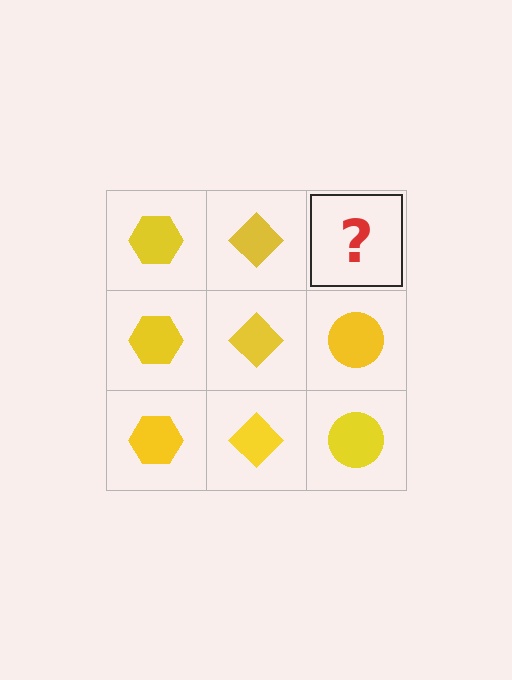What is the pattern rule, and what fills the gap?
The rule is that each column has a consistent shape. The gap should be filled with a yellow circle.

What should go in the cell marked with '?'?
The missing cell should contain a yellow circle.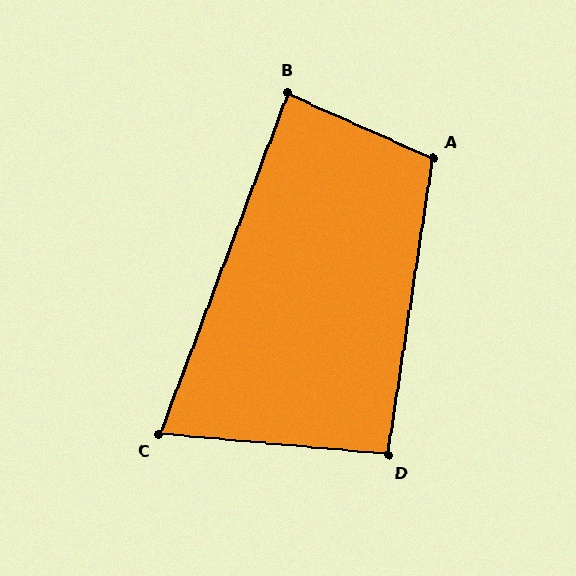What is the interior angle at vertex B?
Approximately 87 degrees (approximately right).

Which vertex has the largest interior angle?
A, at approximately 105 degrees.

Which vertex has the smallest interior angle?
C, at approximately 75 degrees.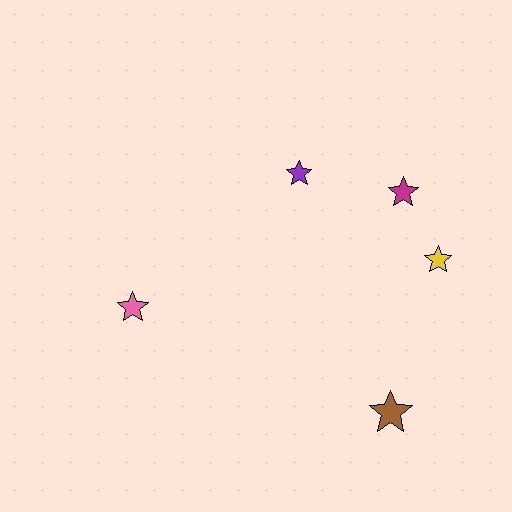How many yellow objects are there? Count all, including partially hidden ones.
There is 1 yellow object.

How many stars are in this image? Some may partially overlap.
There are 5 stars.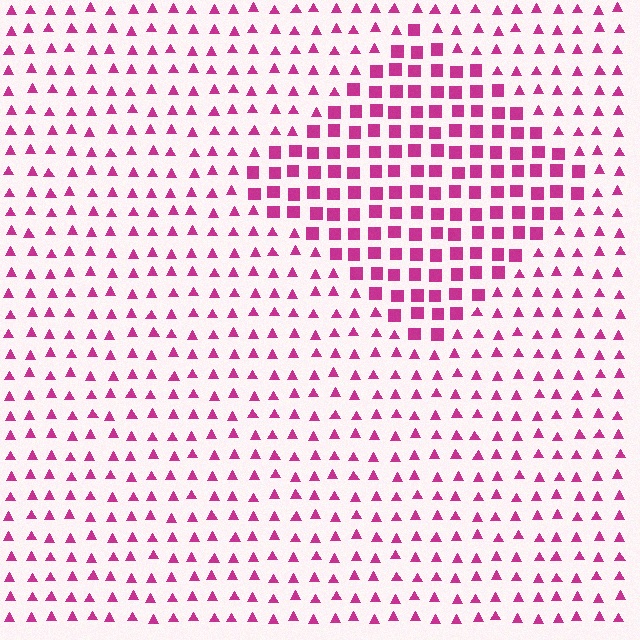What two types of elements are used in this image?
The image uses squares inside the diamond region and triangles outside it.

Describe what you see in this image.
The image is filled with small magenta elements arranged in a uniform grid. A diamond-shaped region contains squares, while the surrounding area contains triangles. The boundary is defined purely by the change in element shape.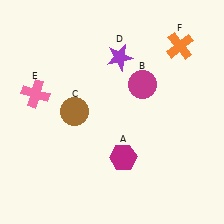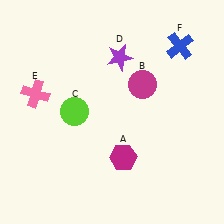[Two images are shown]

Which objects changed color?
C changed from brown to lime. F changed from orange to blue.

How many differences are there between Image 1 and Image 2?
There are 2 differences between the two images.